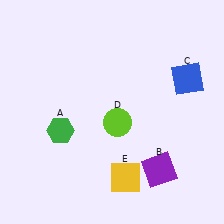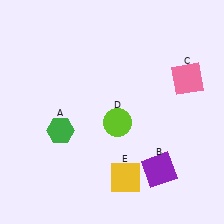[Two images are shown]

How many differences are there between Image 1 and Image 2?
There is 1 difference between the two images.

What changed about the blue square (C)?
In Image 1, C is blue. In Image 2, it changed to pink.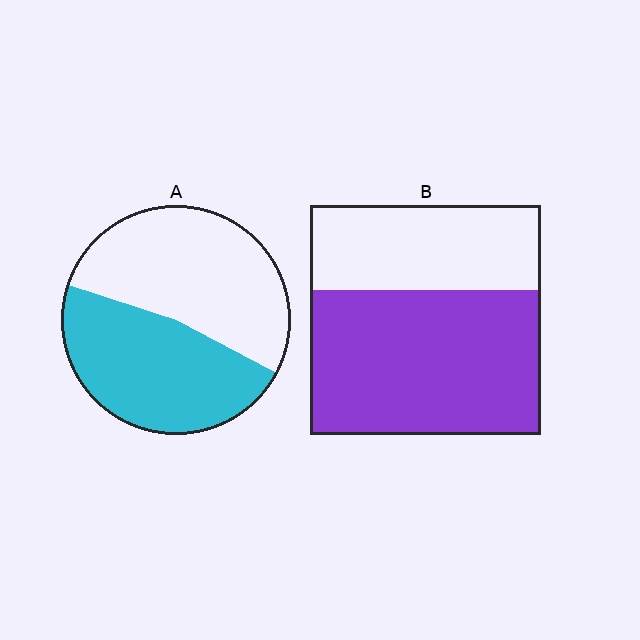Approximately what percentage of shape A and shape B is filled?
A is approximately 45% and B is approximately 65%.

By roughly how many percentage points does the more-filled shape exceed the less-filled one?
By roughly 15 percentage points (B over A).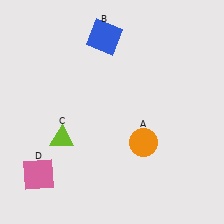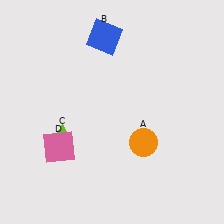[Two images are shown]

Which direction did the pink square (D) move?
The pink square (D) moved up.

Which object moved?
The pink square (D) moved up.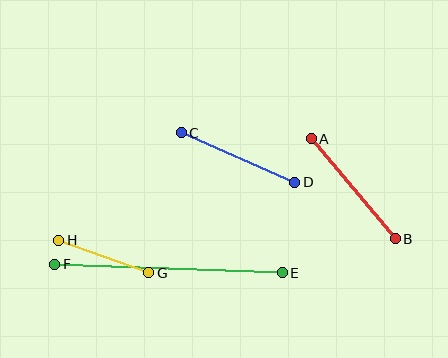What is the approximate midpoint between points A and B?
The midpoint is at approximately (353, 189) pixels.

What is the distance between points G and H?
The distance is approximately 96 pixels.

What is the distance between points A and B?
The distance is approximately 130 pixels.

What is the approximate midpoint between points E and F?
The midpoint is at approximately (169, 269) pixels.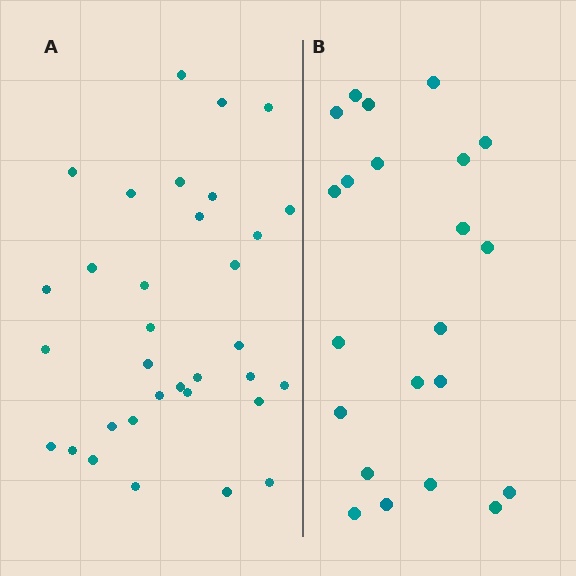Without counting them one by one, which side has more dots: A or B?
Region A (the left region) has more dots.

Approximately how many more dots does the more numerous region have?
Region A has roughly 12 or so more dots than region B.